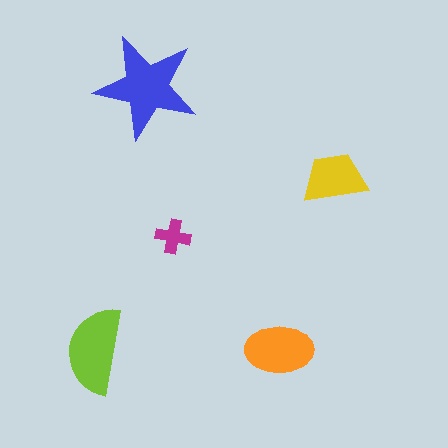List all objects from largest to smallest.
The blue star, the lime semicircle, the orange ellipse, the yellow trapezoid, the magenta cross.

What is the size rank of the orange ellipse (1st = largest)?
3rd.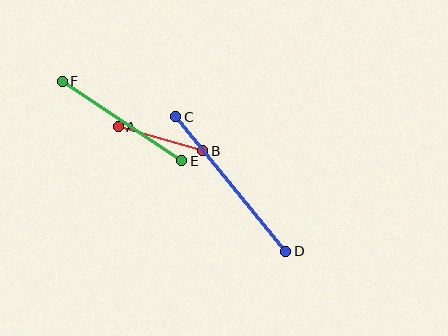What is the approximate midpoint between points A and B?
The midpoint is at approximately (160, 139) pixels.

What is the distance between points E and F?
The distance is approximately 144 pixels.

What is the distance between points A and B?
The distance is approximately 88 pixels.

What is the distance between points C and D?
The distance is approximately 174 pixels.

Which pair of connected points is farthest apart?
Points C and D are farthest apart.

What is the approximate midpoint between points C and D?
The midpoint is at approximately (231, 184) pixels.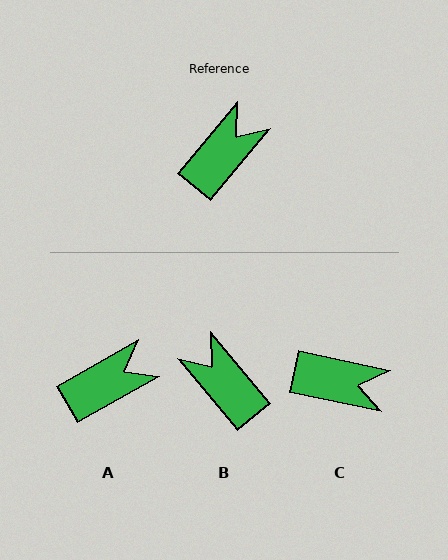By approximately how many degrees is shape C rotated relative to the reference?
Approximately 62 degrees clockwise.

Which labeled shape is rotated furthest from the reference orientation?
B, about 80 degrees away.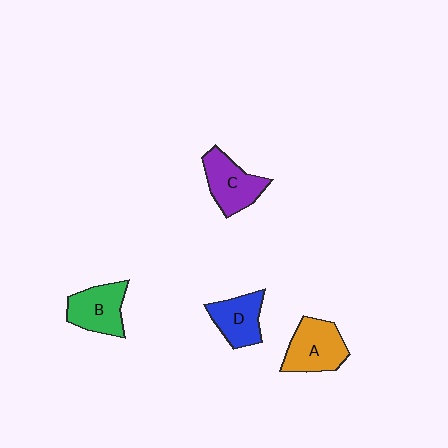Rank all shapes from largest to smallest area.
From largest to smallest: A (orange), C (purple), B (green), D (blue).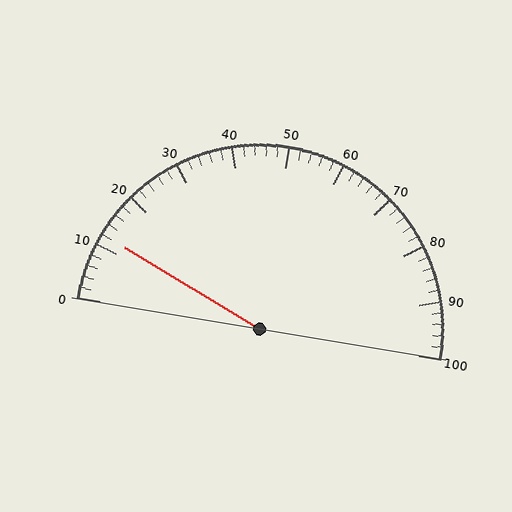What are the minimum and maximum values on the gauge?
The gauge ranges from 0 to 100.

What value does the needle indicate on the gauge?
The needle indicates approximately 12.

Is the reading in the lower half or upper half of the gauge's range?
The reading is in the lower half of the range (0 to 100).